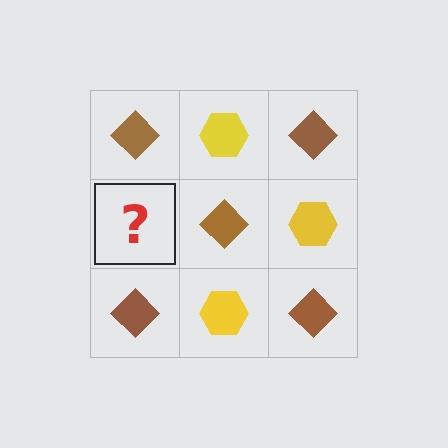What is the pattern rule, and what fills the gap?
The rule is that it alternates brown diamond and yellow hexagon in a checkerboard pattern. The gap should be filled with a yellow hexagon.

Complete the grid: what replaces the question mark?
The question mark should be replaced with a yellow hexagon.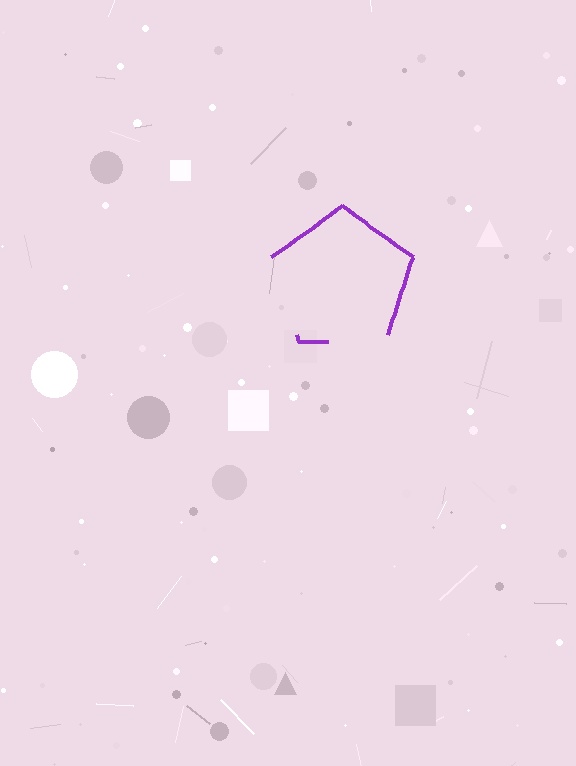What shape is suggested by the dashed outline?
The dashed outline suggests a pentagon.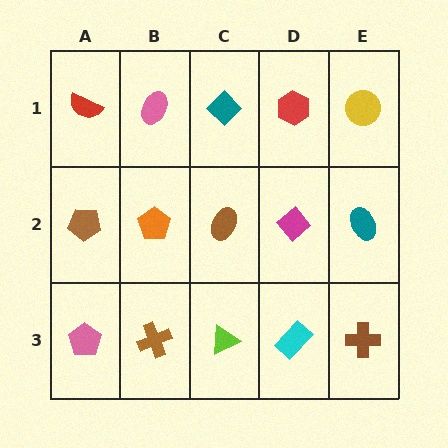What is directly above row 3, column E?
A teal ellipse.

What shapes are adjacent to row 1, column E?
A teal ellipse (row 2, column E), a red hexagon (row 1, column D).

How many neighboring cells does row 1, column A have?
2.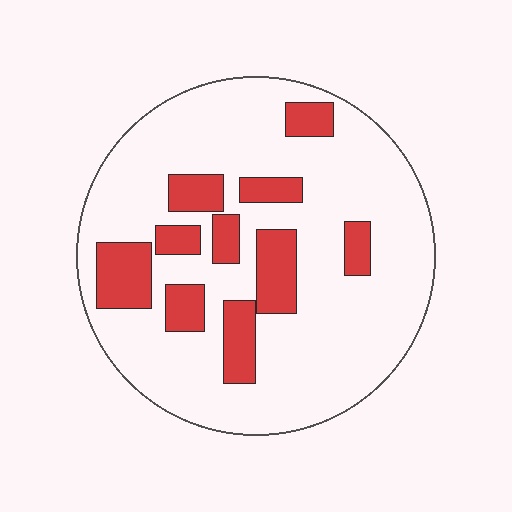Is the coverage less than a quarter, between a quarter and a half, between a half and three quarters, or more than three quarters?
Less than a quarter.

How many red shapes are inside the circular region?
10.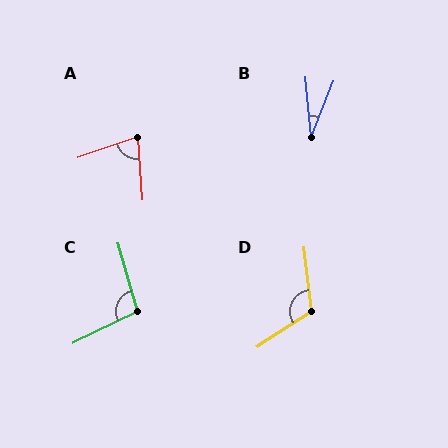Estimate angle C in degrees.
Approximately 100 degrees.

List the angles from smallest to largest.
B (27°), A (75°), C (100°), D (117°).